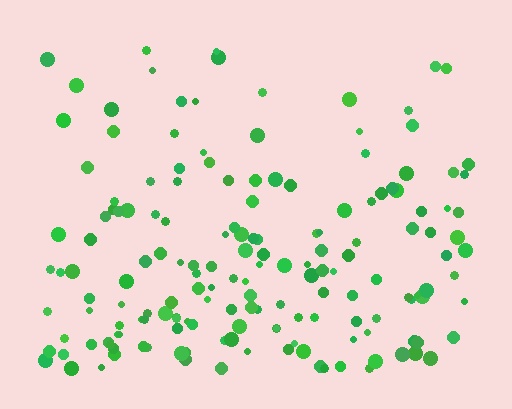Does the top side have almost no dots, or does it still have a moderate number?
Still a moderate number, just noticeably fewer than the bottom.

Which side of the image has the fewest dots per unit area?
The top.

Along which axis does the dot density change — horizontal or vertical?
Vertical.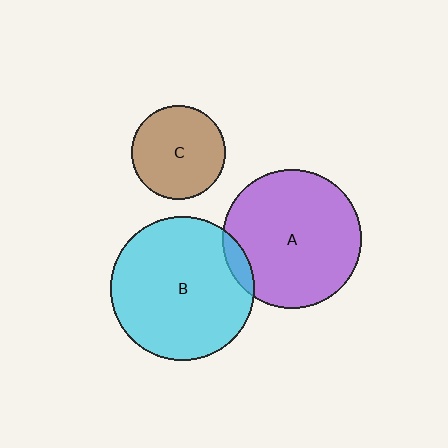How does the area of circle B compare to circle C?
Approximately 2.4 times.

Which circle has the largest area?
Circle B (cyan).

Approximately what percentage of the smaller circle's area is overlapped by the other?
Approximately 5%.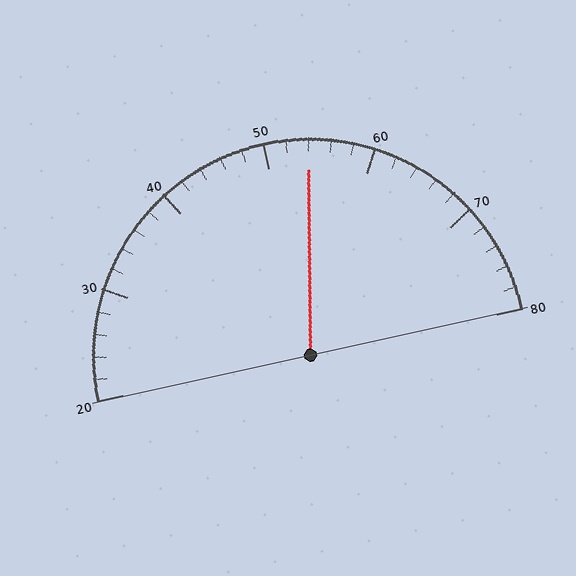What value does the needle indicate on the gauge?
The needle indicates approximately 54.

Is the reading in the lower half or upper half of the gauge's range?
The reading is in the upper half of the range (20 to 80).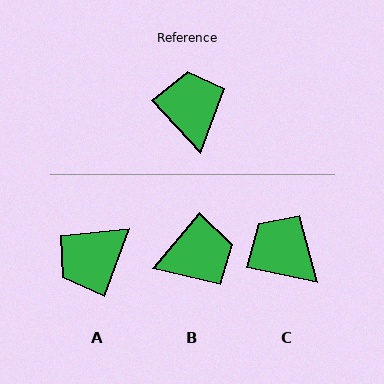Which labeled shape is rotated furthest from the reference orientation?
A, about 117 degrees away.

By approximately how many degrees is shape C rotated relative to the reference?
Approximately 35 degrees counter-clockwise.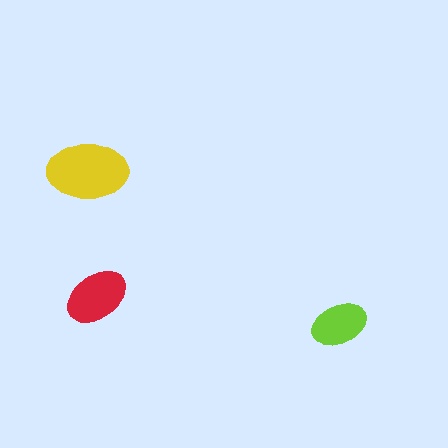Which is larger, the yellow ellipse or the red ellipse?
The yellow one.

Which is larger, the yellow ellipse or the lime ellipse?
The yellow one.